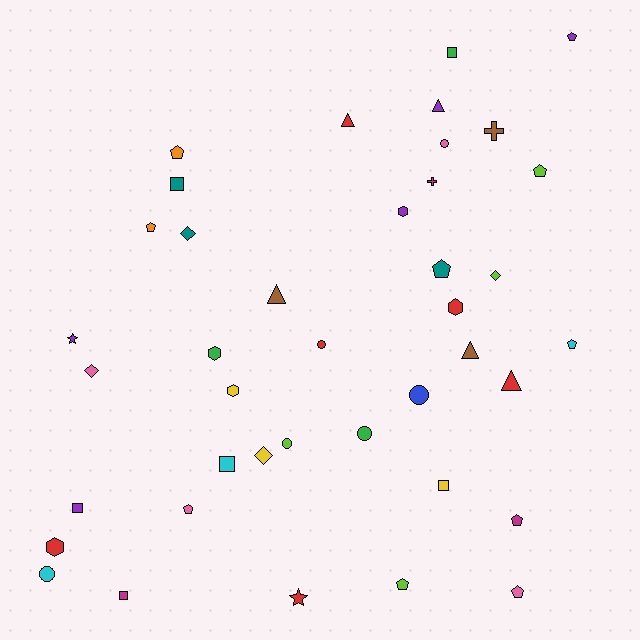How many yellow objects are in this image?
There are 3 yellow objects.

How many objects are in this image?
There are 40 objects.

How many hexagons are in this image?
There are 5 hexagons.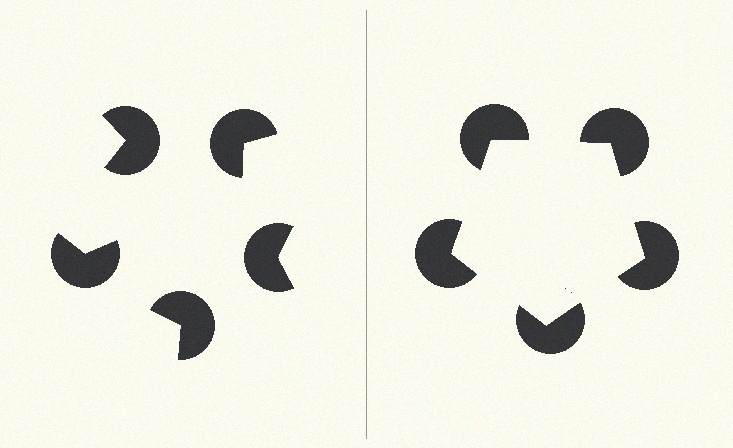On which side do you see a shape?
An illusory pentagon appears on the right side. On the left side the wedge cuts are rotated, so no coherent shape forms.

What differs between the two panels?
The pac-man discs are positioned identically on both sides; only the wedge orientations differ. On the right they align to a pentagon; on the left they are misaligned.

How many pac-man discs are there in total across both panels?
10 — 5 on each side.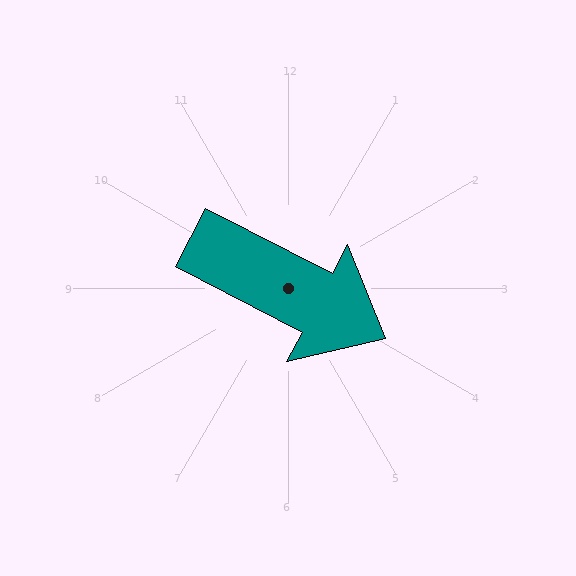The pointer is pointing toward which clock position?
Roughly 4 o'clock.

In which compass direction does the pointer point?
Southeast.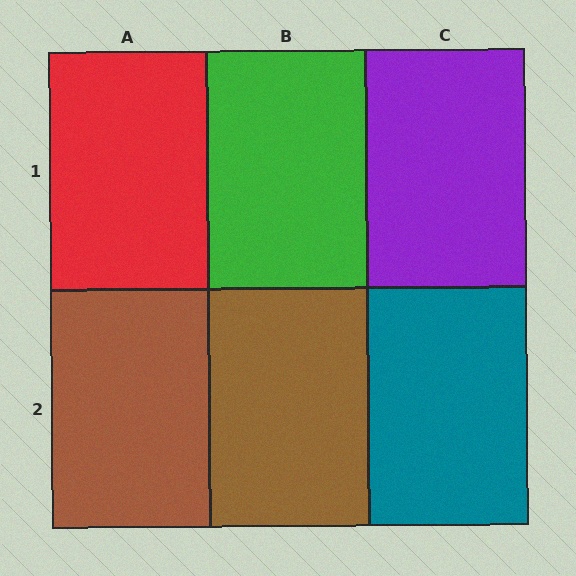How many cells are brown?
2 cells are brown.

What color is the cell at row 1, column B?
Green.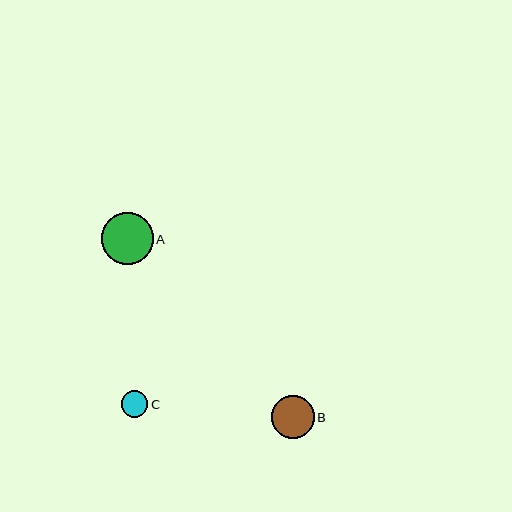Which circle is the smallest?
Circle C is the smallest with a size of approximately 27 pixels.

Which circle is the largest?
Circle A is the largest with a size of approximately 52 pixels.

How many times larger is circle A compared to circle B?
Circle A is approximately 1.2 times the size of circle B.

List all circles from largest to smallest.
From largest to smallest: A, B, C.